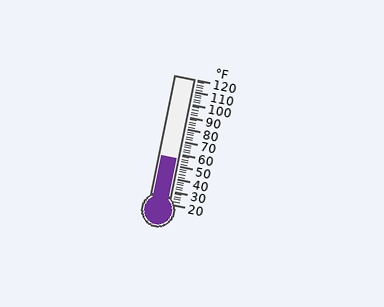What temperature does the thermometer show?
The thermometer shows approximately 56°F.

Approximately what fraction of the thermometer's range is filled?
The thermometer is filled to approximately 35% of its range.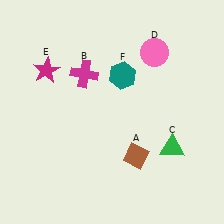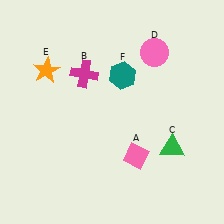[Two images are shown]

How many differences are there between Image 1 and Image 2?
There are 2 differences between the two images.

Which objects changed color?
A changed from brown to pink. E changed from magenta to orange.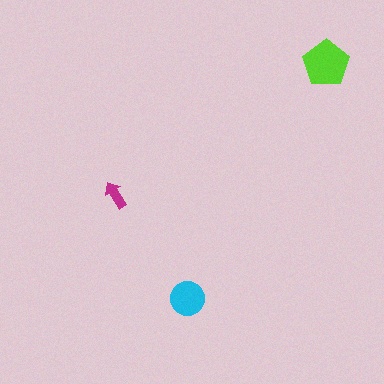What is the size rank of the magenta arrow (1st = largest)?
3rd.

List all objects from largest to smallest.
The lime pentagon, the cyan circle, the magenta arrow.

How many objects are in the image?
There are 3 objects in the image.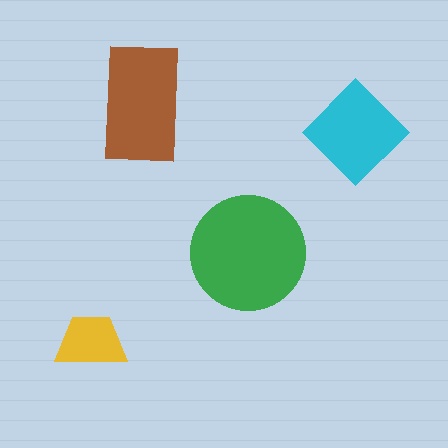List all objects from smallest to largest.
The yellow trapezoid, the cyan diamond, the brown rectangle, the green circle.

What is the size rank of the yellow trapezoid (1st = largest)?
4th.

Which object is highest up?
The brown rectangle is topmost.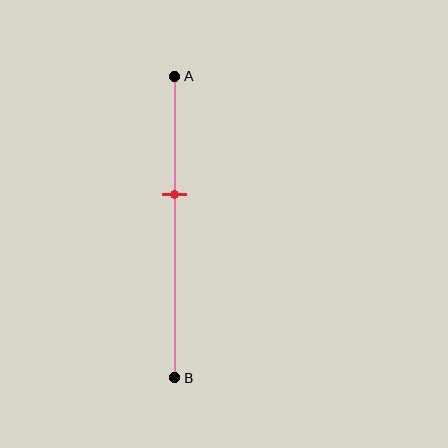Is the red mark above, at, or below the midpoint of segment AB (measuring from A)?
The red mark is above the midpoint of segment AB.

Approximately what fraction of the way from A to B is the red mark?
The red mark is approximately 40% of the way from A to B.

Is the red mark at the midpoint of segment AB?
No, the mark is at about 40% from A, not at the 50% midpoint.